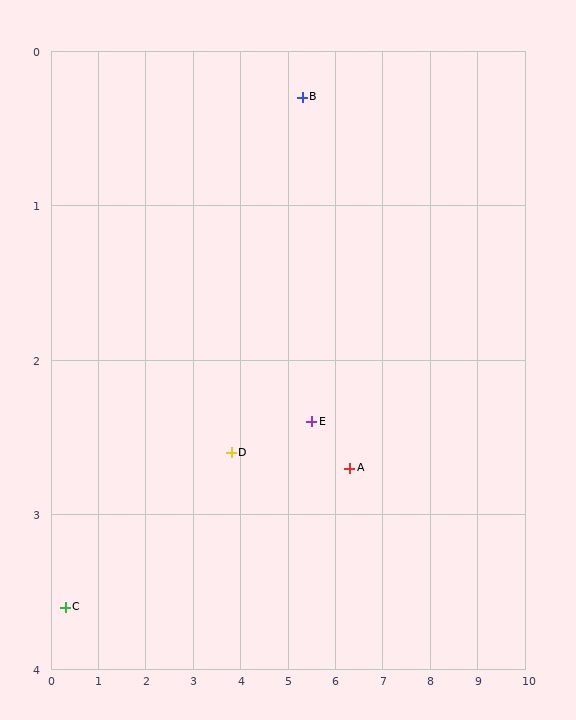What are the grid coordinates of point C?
Point C is at approximately (0.3, 3.6).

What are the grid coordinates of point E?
Point E is at approximately (5.5, 2.4).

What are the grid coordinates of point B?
Point B is at approximately (5.3, 0.3).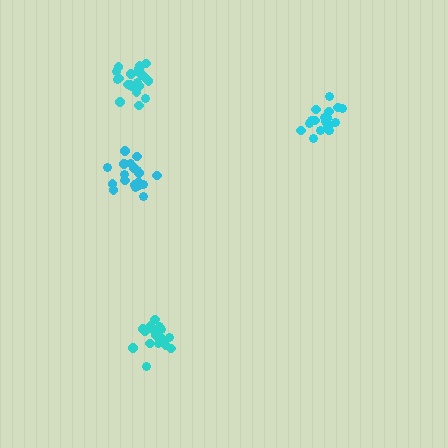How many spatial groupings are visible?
There are 4 spatial groupings.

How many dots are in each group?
Group 1: 19 dots, Group 2: 20 dots, Group 3: 17 dots, Group 4: 21 dots (77 total).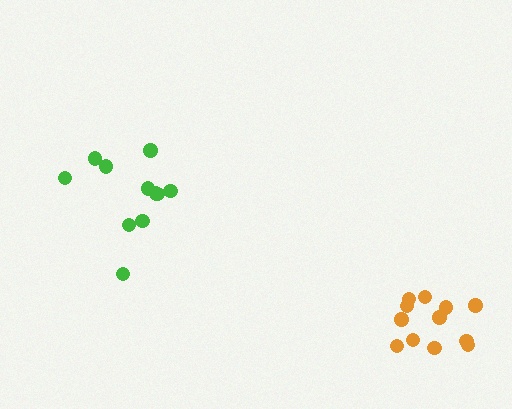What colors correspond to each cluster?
The clusters are colored: green, orange.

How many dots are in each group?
Group 1: 11 dots, Group 2: 12 dots (23 total).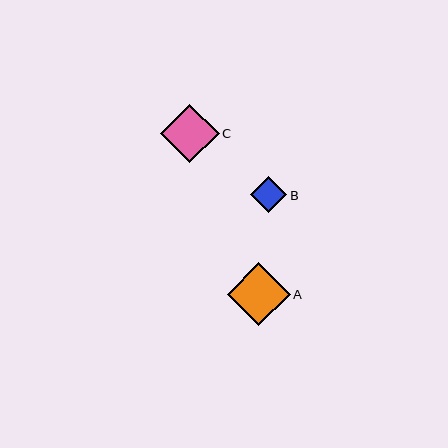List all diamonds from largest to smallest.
From largest to smallest: A, C, B.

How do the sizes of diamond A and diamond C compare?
Diamond A and diamond C are approximately the same size.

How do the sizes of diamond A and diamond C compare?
Diamond A and diamond C are approximately the same size.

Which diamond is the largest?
Diamond A is the largest with a size of approximately 62 pixels.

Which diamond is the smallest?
Diamond B is the smallest with a size of approximately 36 pixels.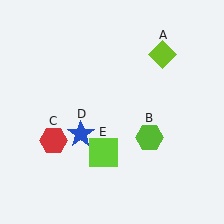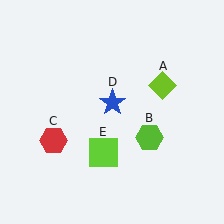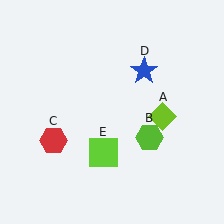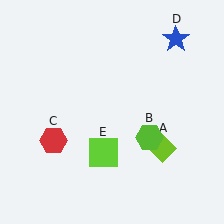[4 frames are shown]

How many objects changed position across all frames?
2 objects changed position: lime diamond (object A), blue star (object D).